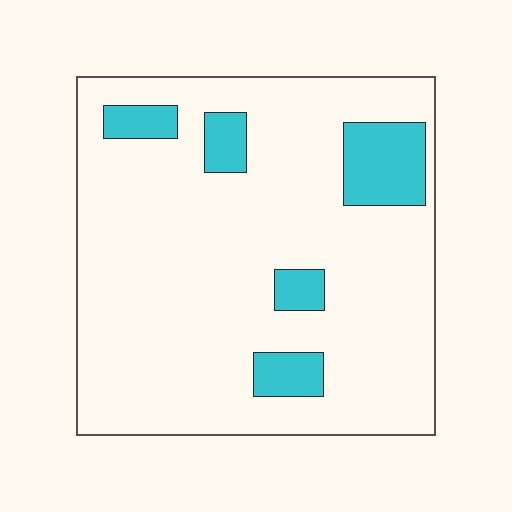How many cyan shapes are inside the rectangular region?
5.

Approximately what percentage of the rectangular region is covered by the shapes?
Approximately 15%.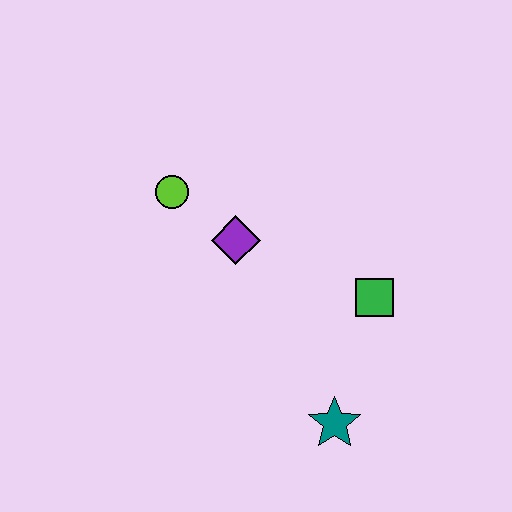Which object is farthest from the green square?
The lime circle is farthest from the green square.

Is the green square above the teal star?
Yes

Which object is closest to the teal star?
The green square is closest to the teal star.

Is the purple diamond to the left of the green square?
Yes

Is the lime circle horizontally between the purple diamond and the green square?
No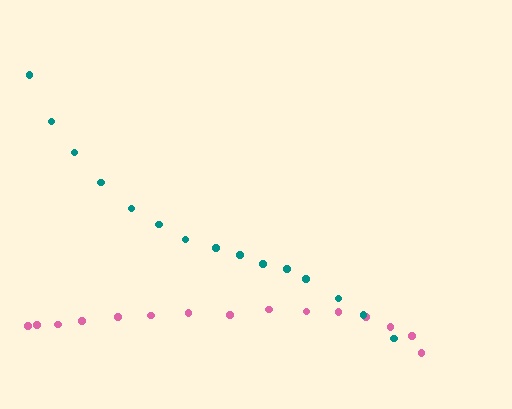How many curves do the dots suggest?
There are 2 distinct paths.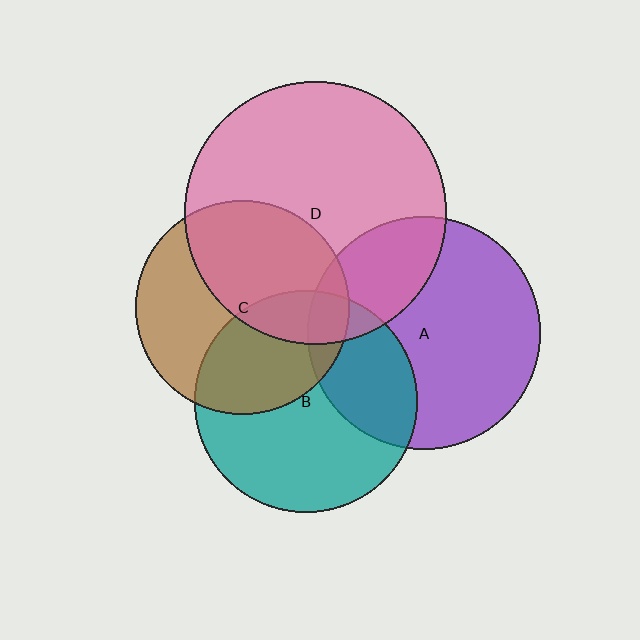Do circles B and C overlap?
Yes.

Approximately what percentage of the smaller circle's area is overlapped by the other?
Approximately 40%.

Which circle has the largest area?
Circle D (pink).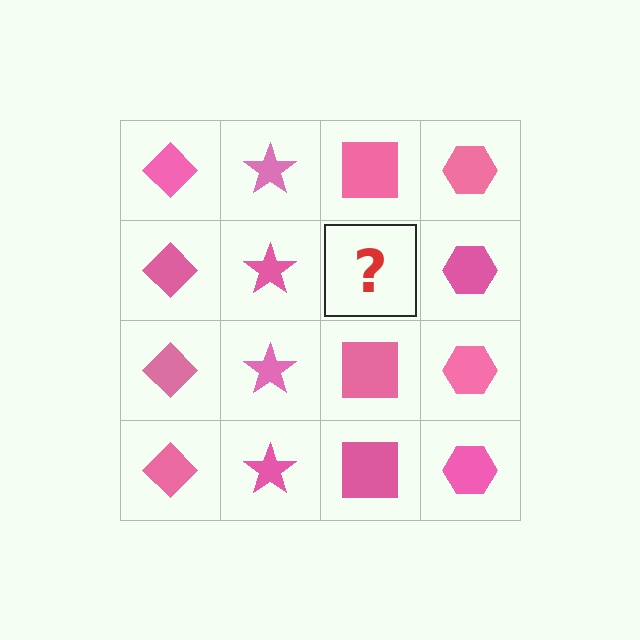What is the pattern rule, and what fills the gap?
The rule is that each column has a consistent shape. The gap should be filled with a pink square.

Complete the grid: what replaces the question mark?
The question mark should be replaced with a pink square.